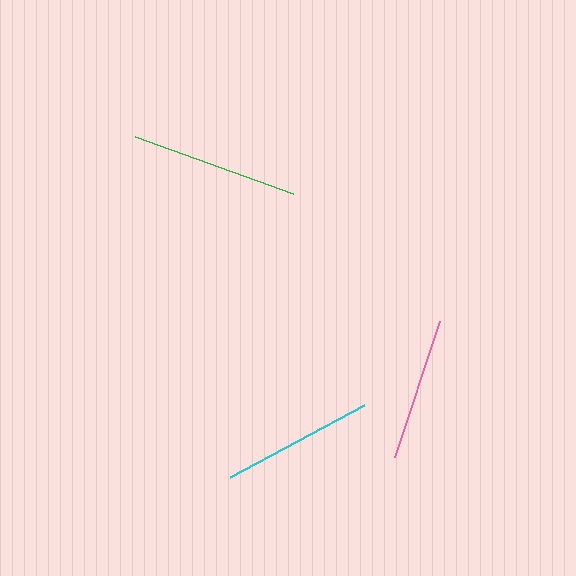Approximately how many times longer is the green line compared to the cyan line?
The green line is approximately 1.1 times the length of the cyan line.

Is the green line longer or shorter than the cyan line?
The green line is longer than the cyan line.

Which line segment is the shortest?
The pink line is the shortest at approximately 144 pixels.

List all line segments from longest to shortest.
From longest to shortest: green, cyan, pink.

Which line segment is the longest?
The green line is the longest at approximately 168 pixels.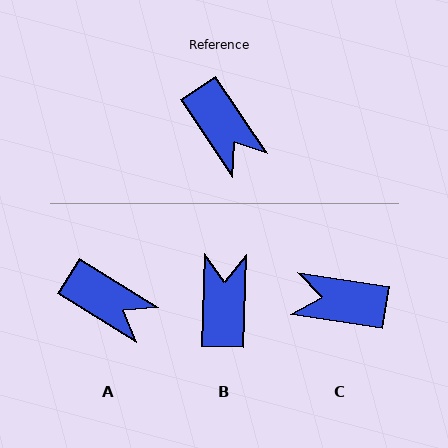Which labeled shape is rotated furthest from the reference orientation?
B, about 144 degrees away.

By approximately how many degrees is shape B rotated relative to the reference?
Approximately 144 degrees counter-clockwise.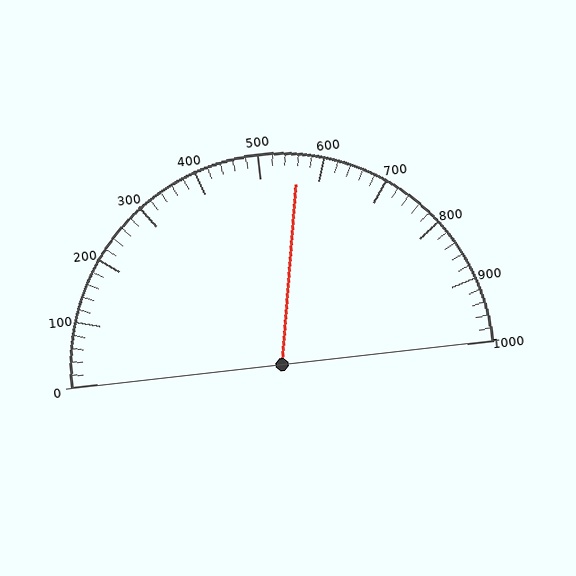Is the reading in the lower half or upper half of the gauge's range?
The reading is in the upper half of the range (0 to 1000).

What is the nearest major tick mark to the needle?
The nearest major tick mark is 600.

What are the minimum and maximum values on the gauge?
The gauge ranges from 0 to 1000.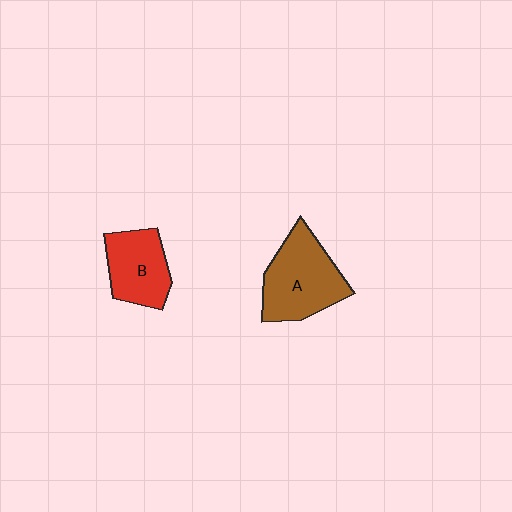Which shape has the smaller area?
Shape B (red).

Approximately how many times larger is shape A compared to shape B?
Approximately 1.3 times.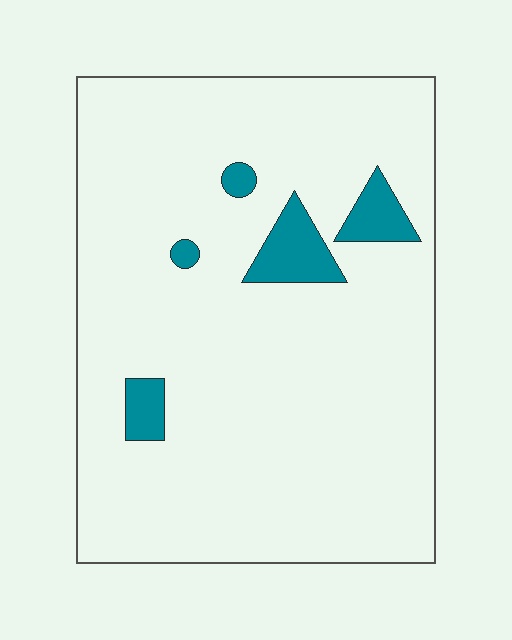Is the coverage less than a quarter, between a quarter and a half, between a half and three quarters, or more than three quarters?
Less than a quarter.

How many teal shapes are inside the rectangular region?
5.